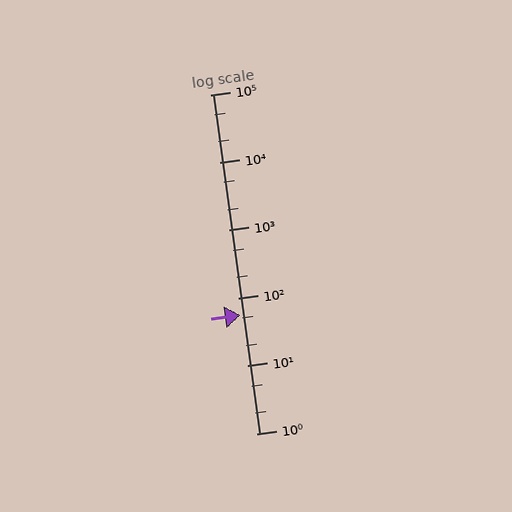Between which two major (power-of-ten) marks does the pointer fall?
The pointer is between 10 and 100.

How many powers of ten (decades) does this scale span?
The scale spans 5 decades, from 1 to 100000.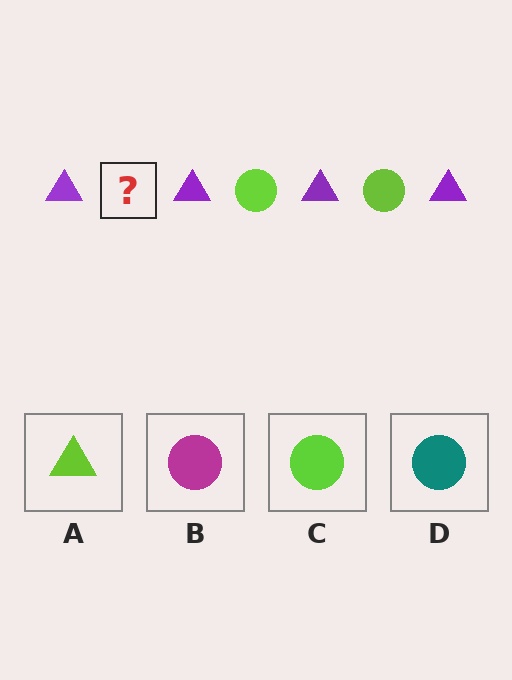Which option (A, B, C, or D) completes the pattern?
C.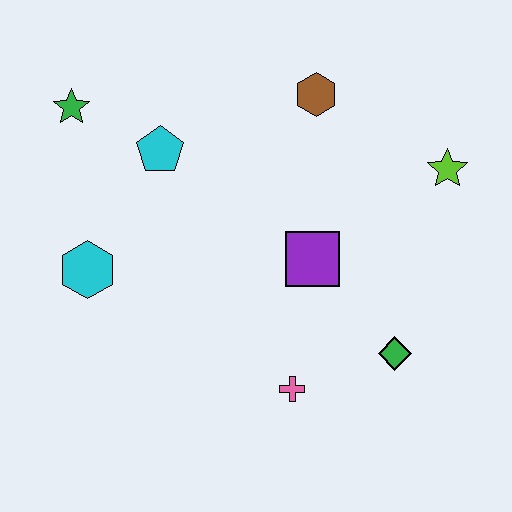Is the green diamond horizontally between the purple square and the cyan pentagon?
No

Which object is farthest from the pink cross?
The green star is farthest from the pink cross.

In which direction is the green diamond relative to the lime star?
The green diamond is below the lime star.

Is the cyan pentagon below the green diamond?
No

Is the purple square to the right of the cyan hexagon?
Yes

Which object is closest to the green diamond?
The pink cross is closest to the green diamond.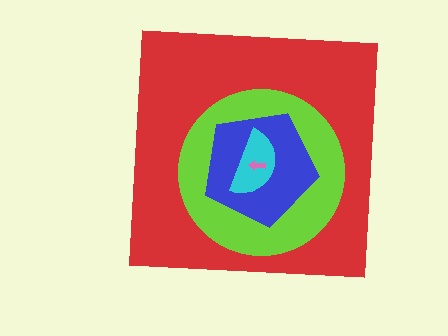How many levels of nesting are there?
5.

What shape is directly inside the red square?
The lime circle.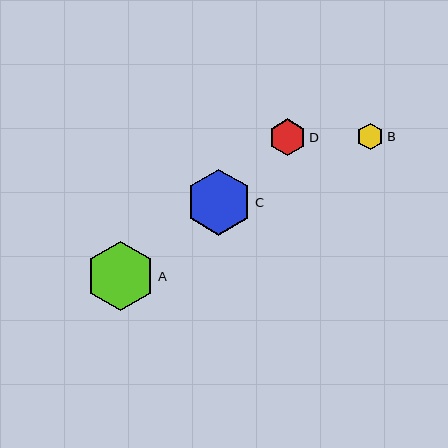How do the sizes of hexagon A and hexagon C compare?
Hexagon A and hexagon C are approximately the same size.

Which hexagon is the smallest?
Hexagon B is the smallest with a size of approximately 27 pixels.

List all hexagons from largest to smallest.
From largest to smallest: A, C, D, B.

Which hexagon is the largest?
Hexagon A is the largest with a size of approximately 69 pixels.